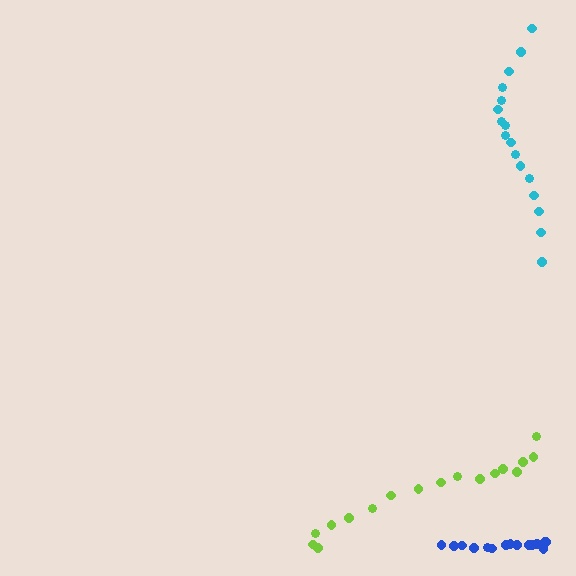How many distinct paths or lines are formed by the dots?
There are 3 distinct paths.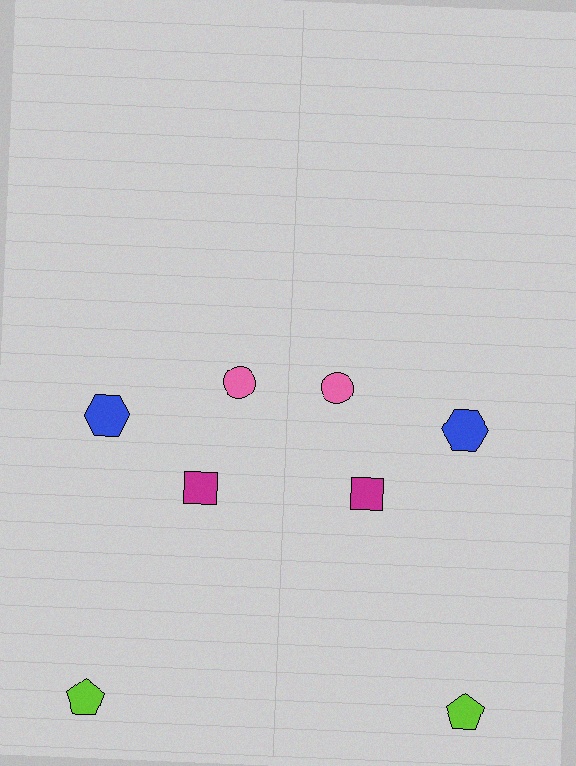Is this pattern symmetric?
Yes, this pattern has bilateral (reflection) symmetry.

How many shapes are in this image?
There are 8 shapes in this image.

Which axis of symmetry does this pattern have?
The pattern has a vertical axis of symmetry running through the center of the image.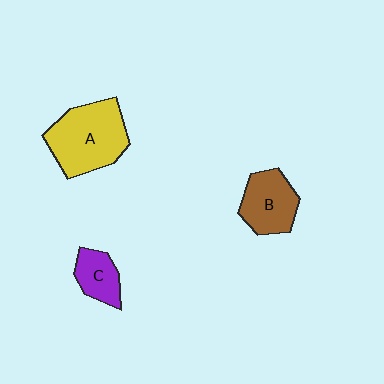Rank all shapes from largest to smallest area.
From largest to smallest: A (yellow), B (brown), C (purple).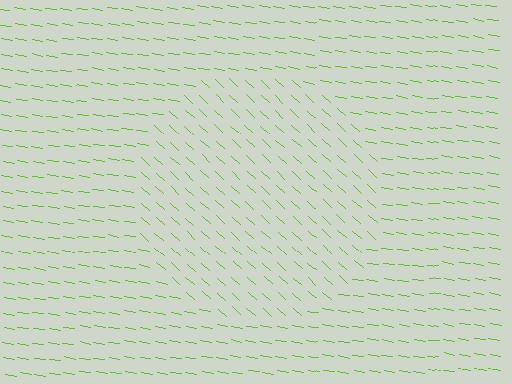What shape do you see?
I see a circle.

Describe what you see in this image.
The image is filled with small lime line segments. A circle region in the image has lines oriented differently from the surrounding lines, creating a visible texture boundary.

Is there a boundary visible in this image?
Yes, there is a texture boundary formed by a change in line orientation.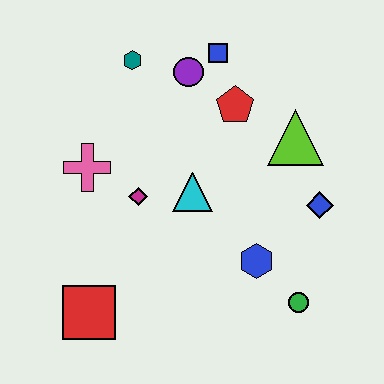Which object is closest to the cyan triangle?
The magenta diamond is closest to the cyan triangle.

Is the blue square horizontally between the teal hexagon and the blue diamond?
Yes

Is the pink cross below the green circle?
No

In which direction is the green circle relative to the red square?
The green circle is to the right of the red square.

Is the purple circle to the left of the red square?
No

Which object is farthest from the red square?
The blue square is farthest from the red square.